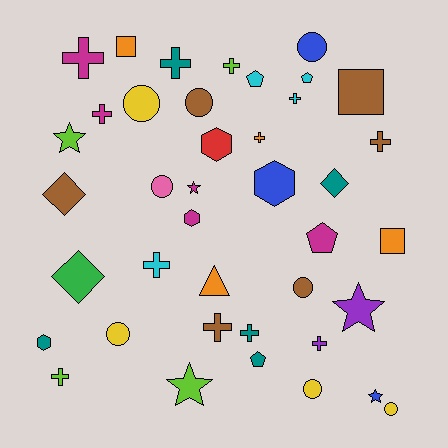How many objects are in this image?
There are 40 objects.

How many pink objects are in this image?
There is 1 pink object.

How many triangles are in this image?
There is 1 triangle.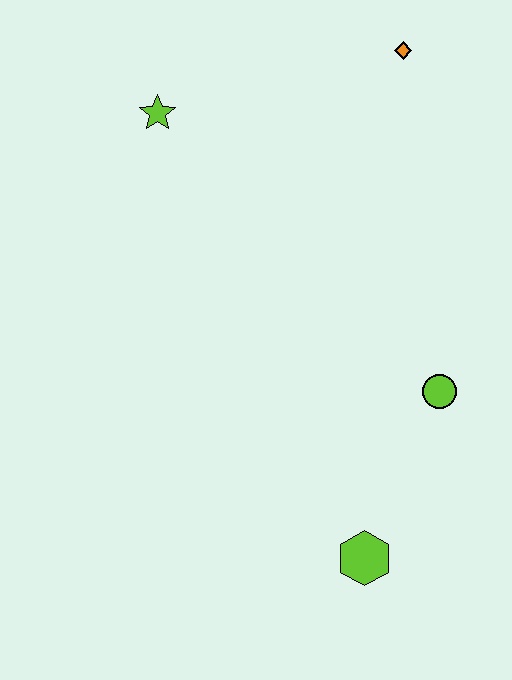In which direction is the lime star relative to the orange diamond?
The lime star is to the left of the orange diamond.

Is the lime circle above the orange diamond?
No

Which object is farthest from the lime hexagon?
The orange diamond is farthest from the lime hexagon.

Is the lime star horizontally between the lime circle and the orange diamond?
No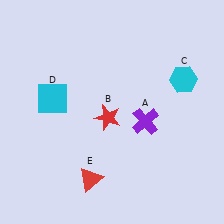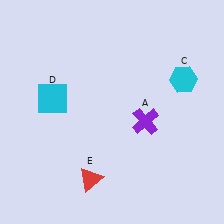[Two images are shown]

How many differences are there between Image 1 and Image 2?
There is 1 difference between the two images.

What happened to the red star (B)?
The red star (B) was removed in Image 2. It was in the bottom-left area of Image 1.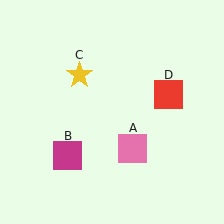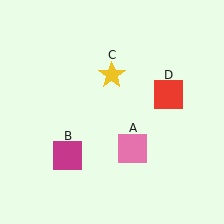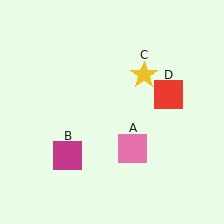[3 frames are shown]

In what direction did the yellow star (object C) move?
The yellow star (object C) moved right.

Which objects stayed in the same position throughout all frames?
Pink square (object A) and magenta square (object B) and red square (object D) remained stationary.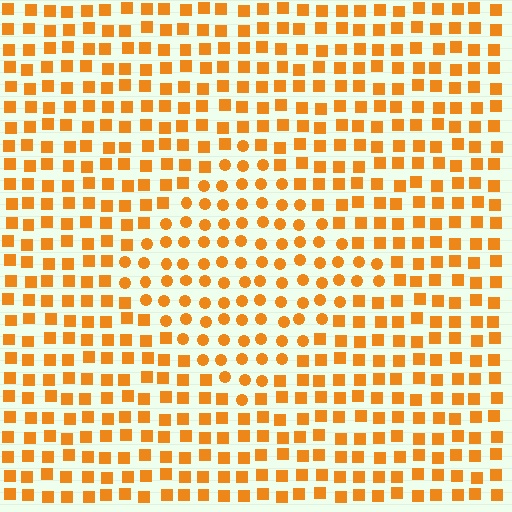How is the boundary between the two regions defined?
The boundary is defined by a change in element shape: circles inside vs. squares outside. All elements share the same color and spacing.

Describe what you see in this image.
The image is filled with small orange elements arranged in a uniform grid. A diamond-shaped region contains circles, while the surrounding area contains squares. The boundary is defined purely by the change in element shape.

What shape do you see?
I see a diamond.